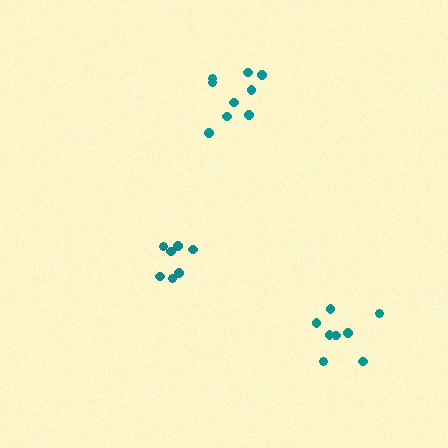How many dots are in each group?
Group 1: 9 dots, Group 2: 8 dots, Group 3: 7 dots (24 total).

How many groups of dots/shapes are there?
There are 3 groups.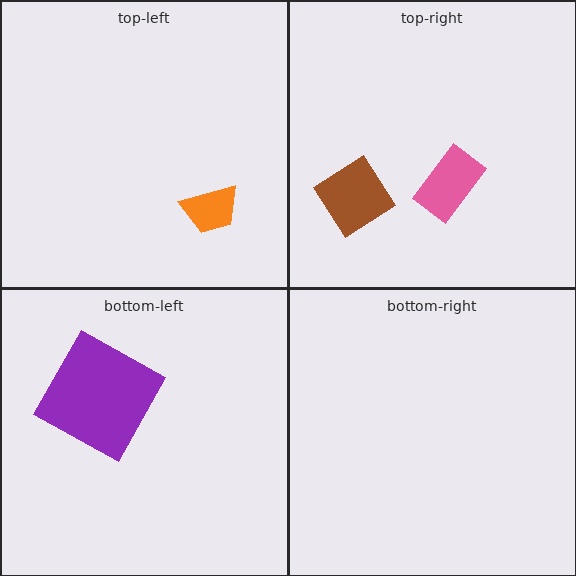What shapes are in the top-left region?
The orange trapezoid.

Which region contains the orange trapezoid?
The top-left region.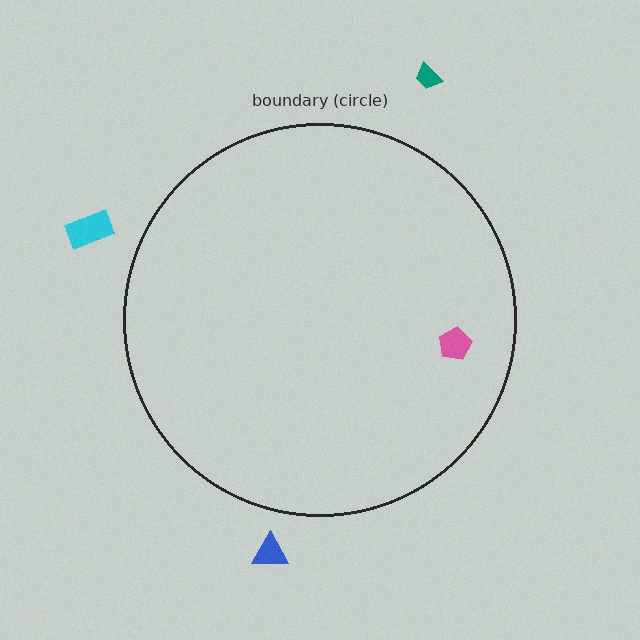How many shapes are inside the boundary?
1 inside, 3 outside.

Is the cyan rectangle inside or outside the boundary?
Outside.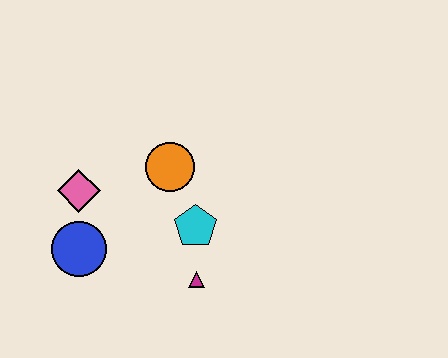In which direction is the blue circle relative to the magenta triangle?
The blue circle is to the left of the magenta triangle.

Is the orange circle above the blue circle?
Yes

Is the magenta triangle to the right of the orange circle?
Yes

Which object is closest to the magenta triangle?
The cyan pentagon is closest to the magenta triangle.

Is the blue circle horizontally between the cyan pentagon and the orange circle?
No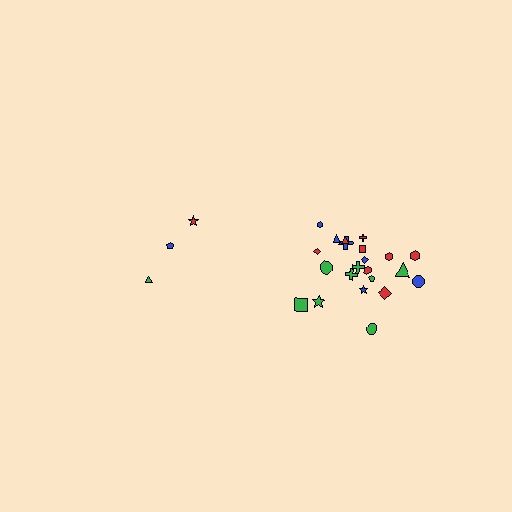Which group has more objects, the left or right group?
The right group.